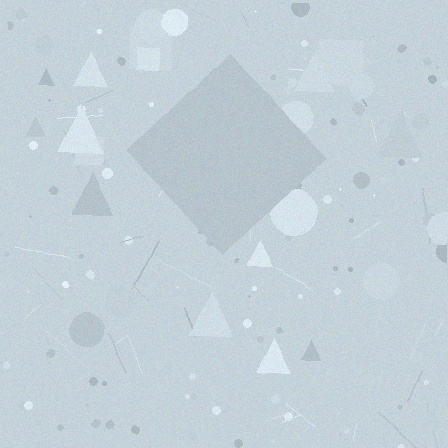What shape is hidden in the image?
A diamond is hidden in the image.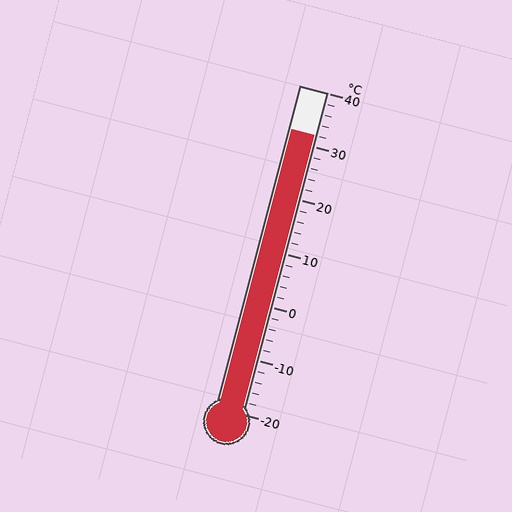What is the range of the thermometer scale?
The thermometer scale ranges from -20°C to 40°C.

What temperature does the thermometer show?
The thermometer shows approximately 32°C.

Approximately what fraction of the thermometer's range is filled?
The thermometer is filled to approximately 85% of its range.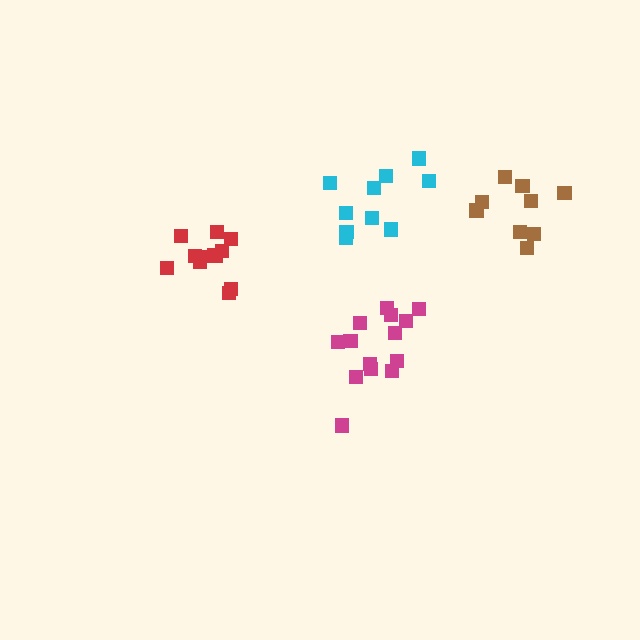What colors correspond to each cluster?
The clusters are colored: brown, cyan, magenta, red.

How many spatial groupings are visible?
There are 4 spatial groupings.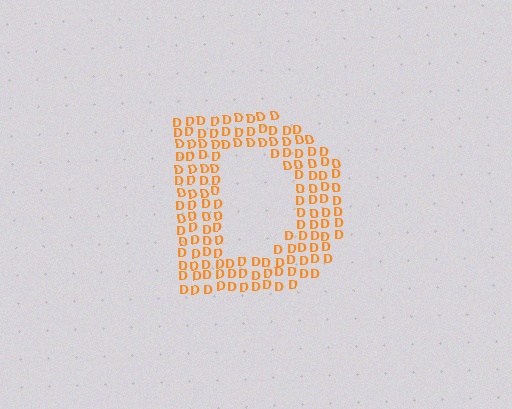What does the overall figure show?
The overall figure shows the letter D.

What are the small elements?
The small elements are letter D's.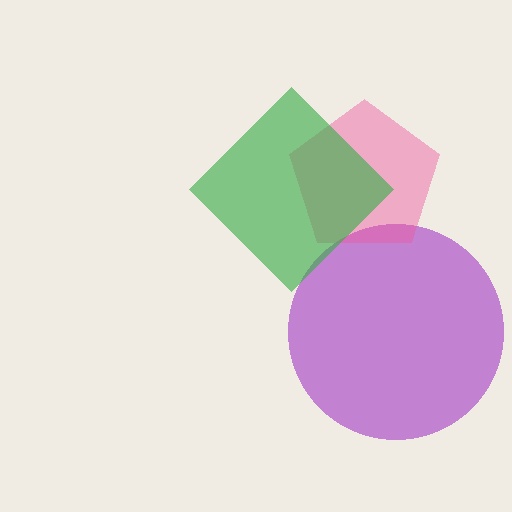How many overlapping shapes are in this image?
There are 3 overlapping shapes in the image.